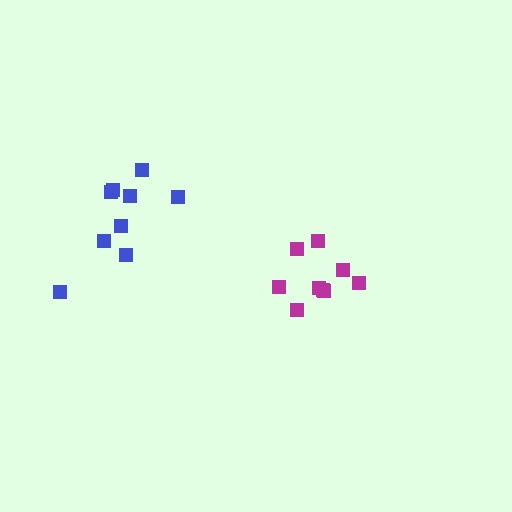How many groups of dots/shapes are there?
There are 2 groups.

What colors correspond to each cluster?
The clusters are colored: magenta, blue.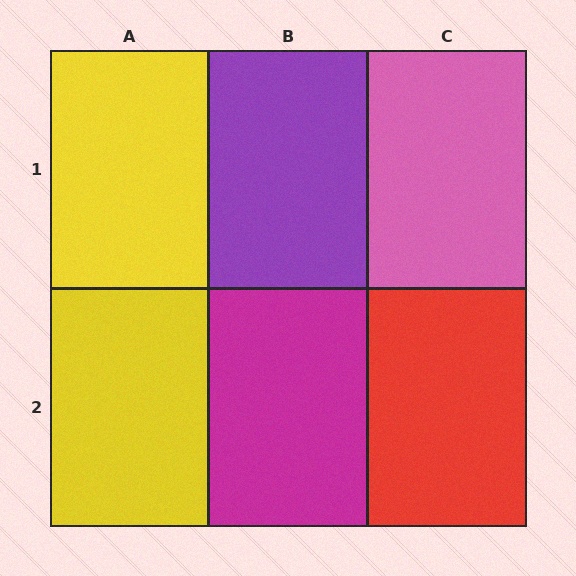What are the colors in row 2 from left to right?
Yellow, magenta, red.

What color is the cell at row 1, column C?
Pink.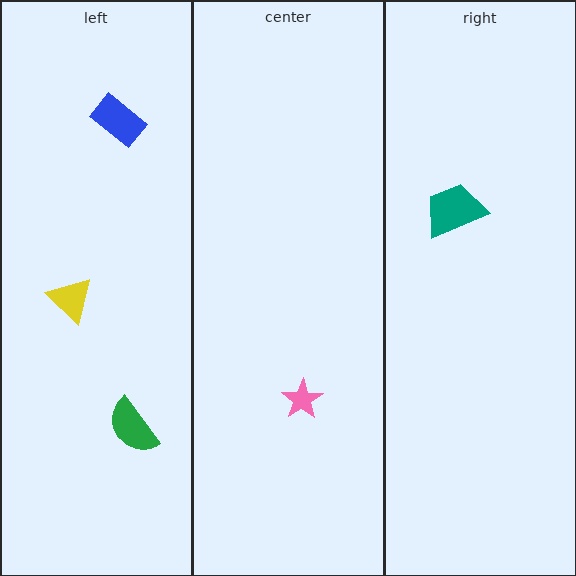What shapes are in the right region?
The teal trapezoid.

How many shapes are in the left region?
3.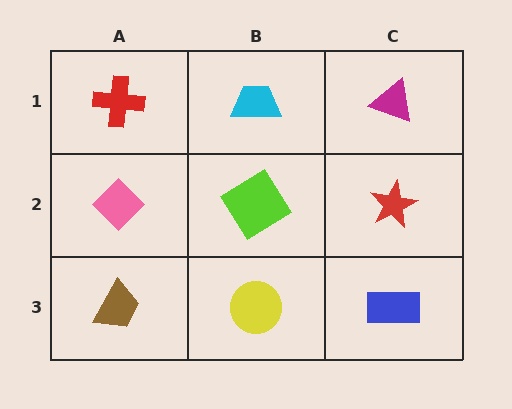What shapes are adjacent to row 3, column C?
A red star (row 2, column C), a yellow circle (row 3, column B).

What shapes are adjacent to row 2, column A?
A red cross (row 1, column A), a brown trapezoid (row 3, column A), a lime diamond (row 2, column B).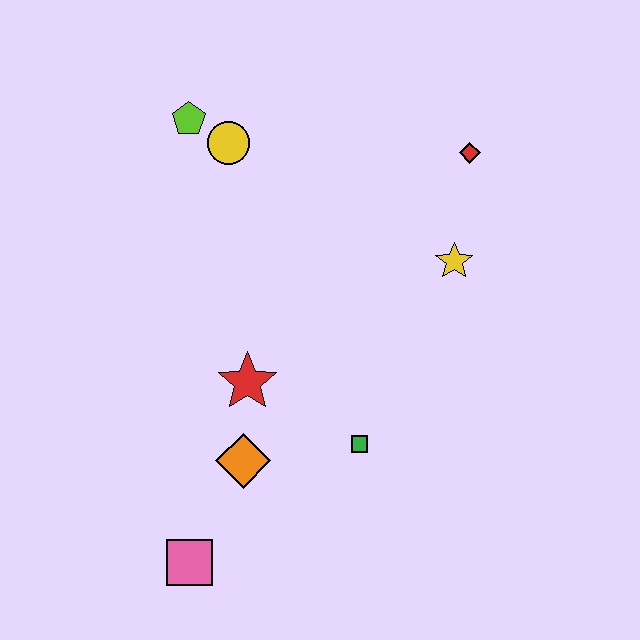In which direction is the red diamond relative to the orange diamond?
The red diamond is above the orange diamond.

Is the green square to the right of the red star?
Yes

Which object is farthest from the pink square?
The red diamond is farthest from the pink square.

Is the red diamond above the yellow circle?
No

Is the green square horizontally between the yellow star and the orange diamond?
Yes